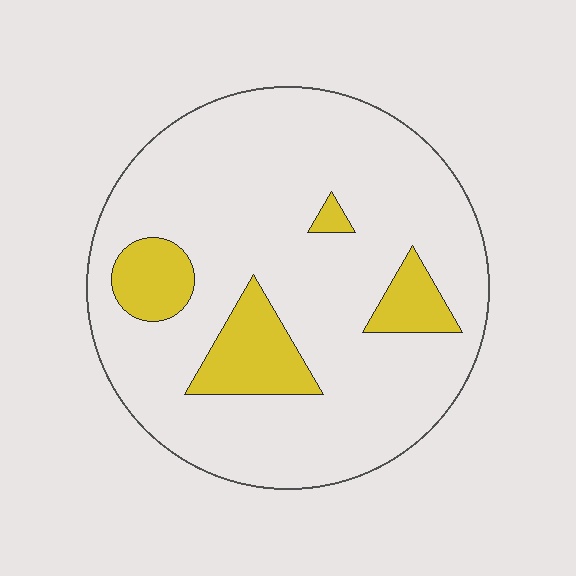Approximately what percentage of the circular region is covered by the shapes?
Approximately 15%.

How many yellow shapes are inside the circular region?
4.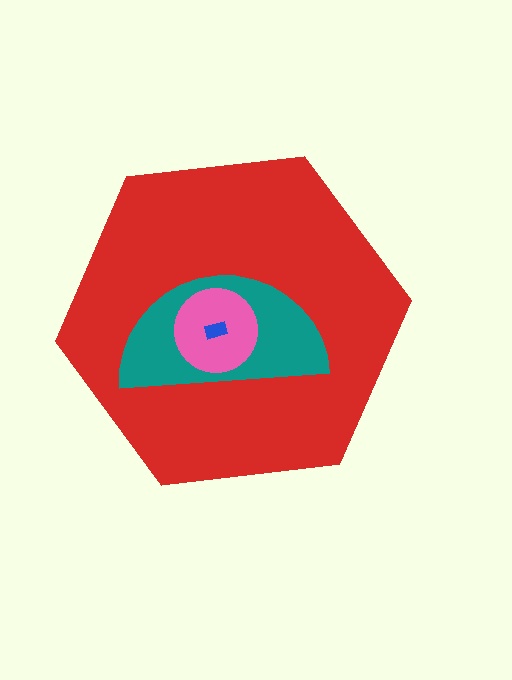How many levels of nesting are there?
4.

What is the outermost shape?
The red hexagon.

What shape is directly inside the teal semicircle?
The pink circle.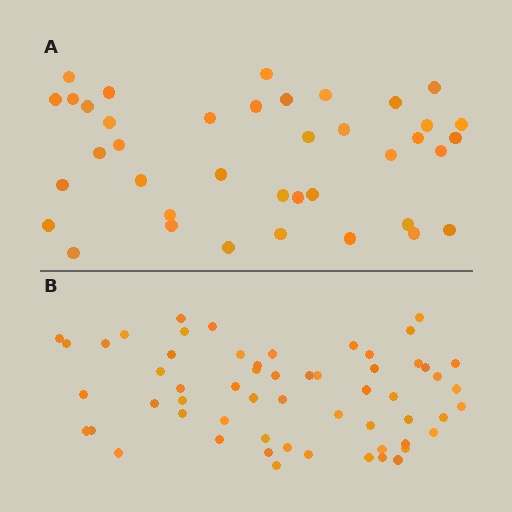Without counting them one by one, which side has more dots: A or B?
Region B (the bottom region) has more dots.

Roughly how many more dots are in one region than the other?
Region B has approximately 20 more dots than region A.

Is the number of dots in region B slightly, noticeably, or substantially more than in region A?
Region B has substantially more. The ratio is roughly 1.5 to 1.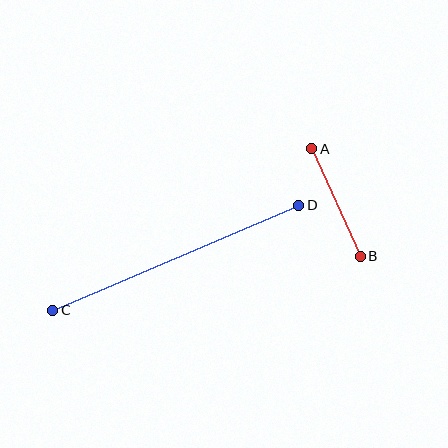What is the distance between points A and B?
The distance is approximately 118 pixels.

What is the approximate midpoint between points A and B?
The midpoint is at approximately (336, 202) pixels.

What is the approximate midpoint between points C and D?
The midpoint is at approximately (176, 258) pixels.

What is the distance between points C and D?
The distance is approximately 268 pixels.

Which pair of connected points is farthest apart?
Points C and D are farthest apart.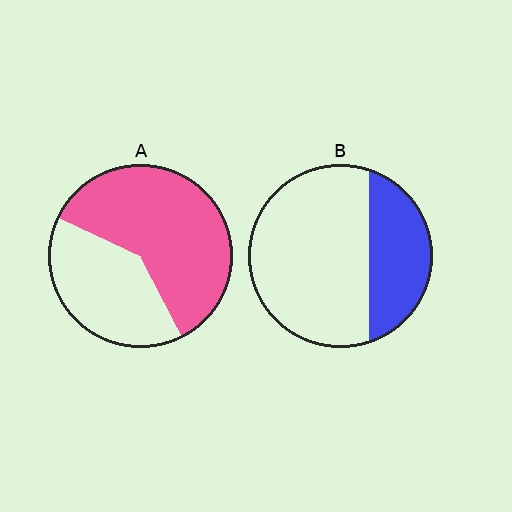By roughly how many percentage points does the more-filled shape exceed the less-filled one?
By roughly 30 percentage points (A over B).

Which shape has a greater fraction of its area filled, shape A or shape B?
Shape A.